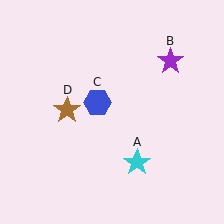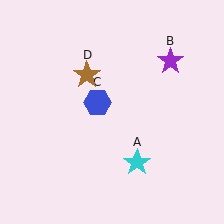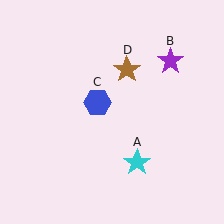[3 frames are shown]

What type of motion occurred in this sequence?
The brown star (object D) rotated clockwise around the center of the scene.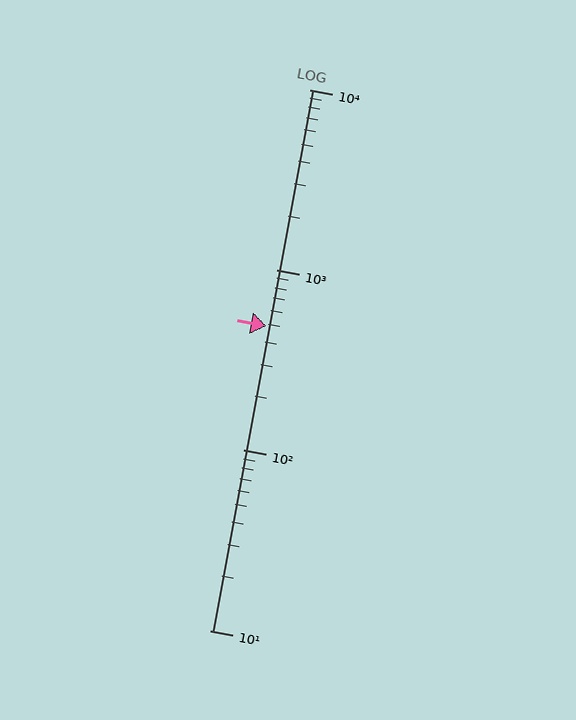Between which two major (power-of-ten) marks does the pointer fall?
The pointer is between 100 and 1000.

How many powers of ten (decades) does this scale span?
The scale spans 3 decades, from 10 to 10000.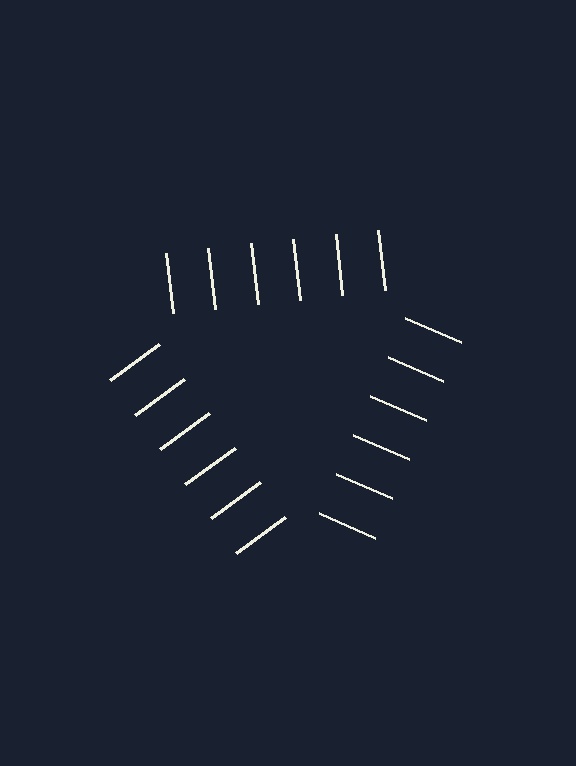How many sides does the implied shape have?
3 sides — the line-ends trace a triangle.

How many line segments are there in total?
18 — 6 along each of the 3 edges.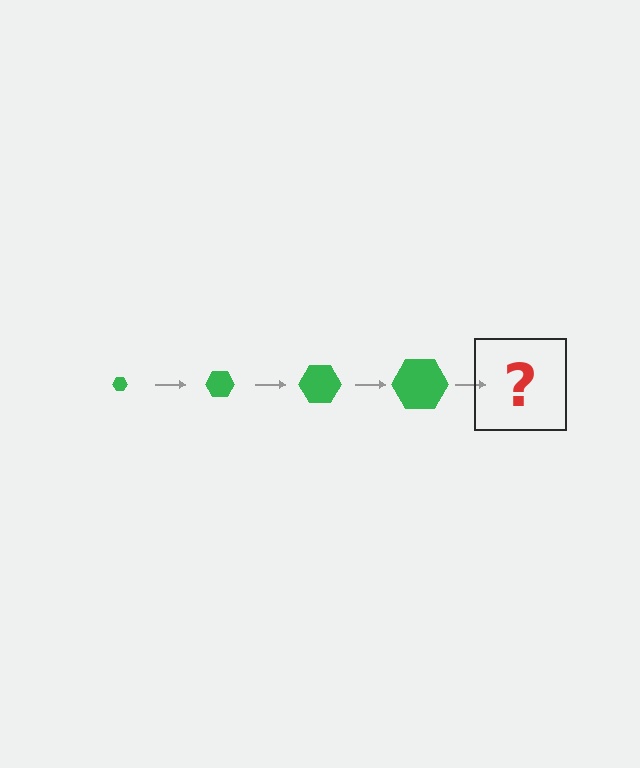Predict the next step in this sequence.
The next step is a green hexagon, larger than the previous one.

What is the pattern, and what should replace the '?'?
The pattern is that the hexagon gets progressively larger each step. The '?' should be a green hexagon, larger than the previous one.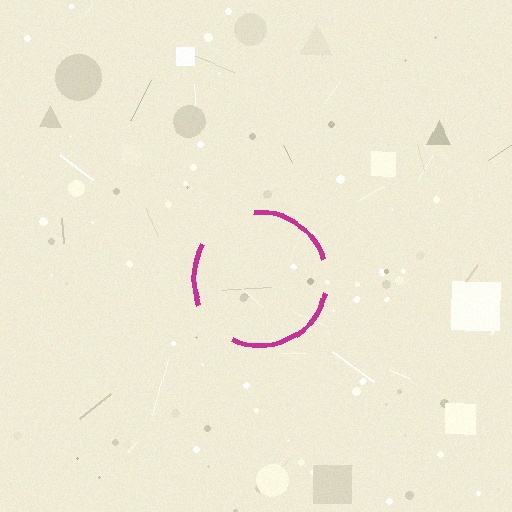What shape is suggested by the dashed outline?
The dashed outline suggests a circle.